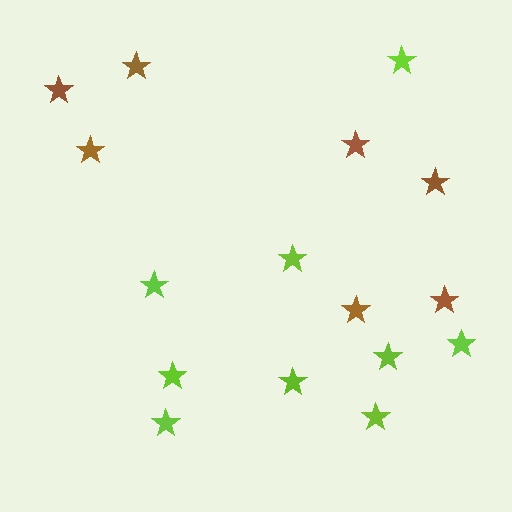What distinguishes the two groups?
There are 2 groups: one group of brown stars (7) and one group of lime stars (9).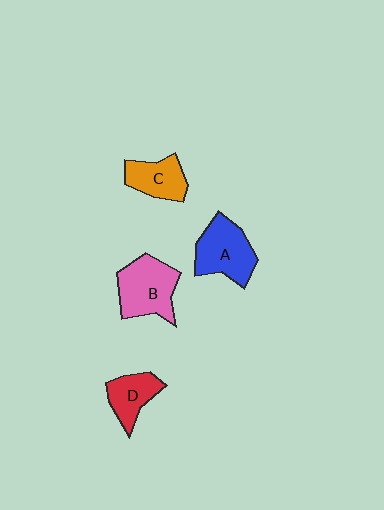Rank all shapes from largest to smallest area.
From largest to smallest: B (pink), A (blue), C (orange), D (red).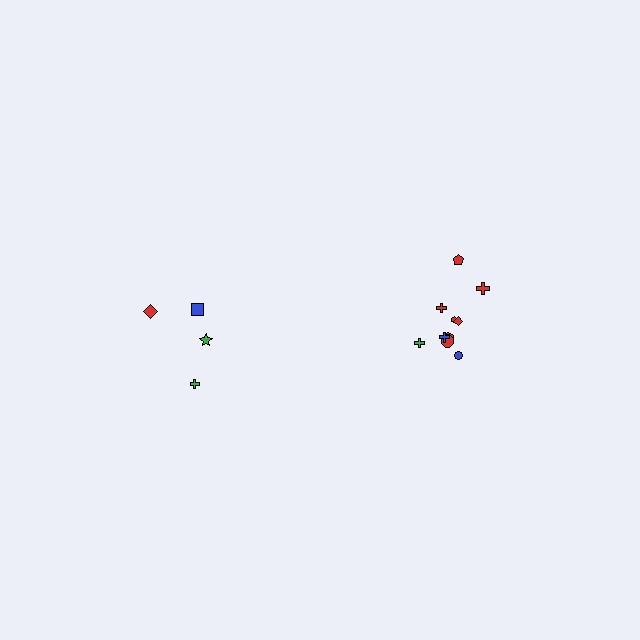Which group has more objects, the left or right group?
The right group.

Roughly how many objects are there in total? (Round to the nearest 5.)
Roughly 15 objects in total.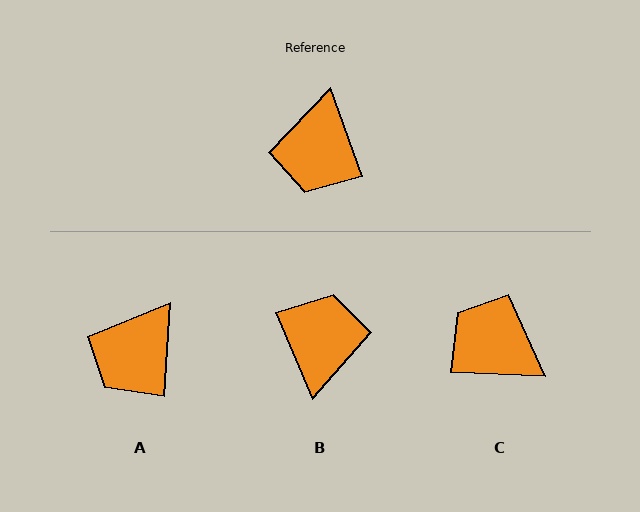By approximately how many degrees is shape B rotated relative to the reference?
Approximately 177 degrees clockwise.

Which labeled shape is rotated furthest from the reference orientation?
B, about 177 degrees away.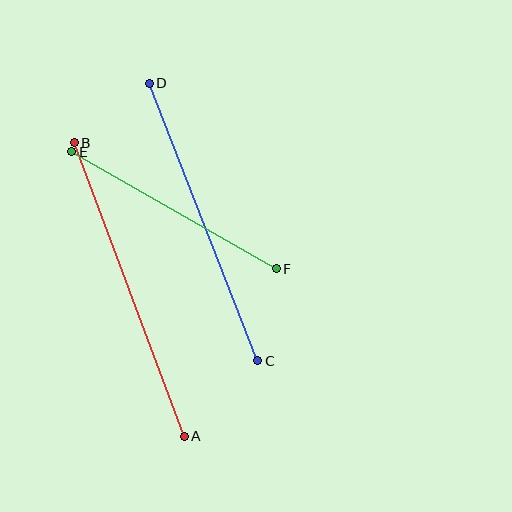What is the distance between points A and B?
The distance is approximately 314 pixels.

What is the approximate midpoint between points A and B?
The midpoint is at approximately (129, 289) pixels.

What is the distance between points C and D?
The distance is approximately 298 pixels.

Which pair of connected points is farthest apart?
Points A and B are farthest apart.